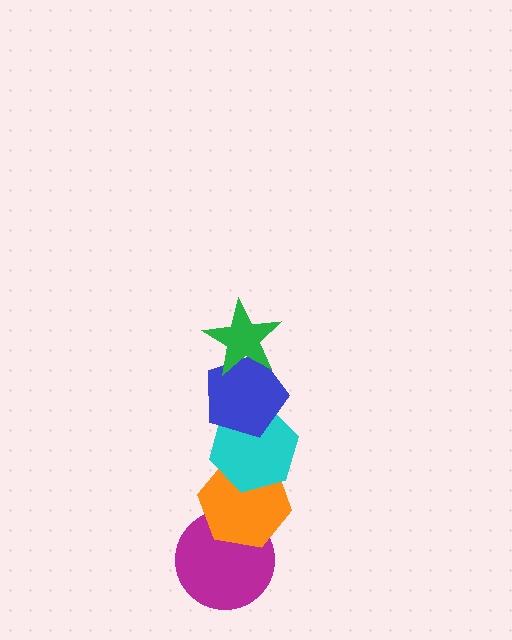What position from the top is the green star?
The green star is 1st from the top.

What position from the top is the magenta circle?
The magenta circle is 5th from the top.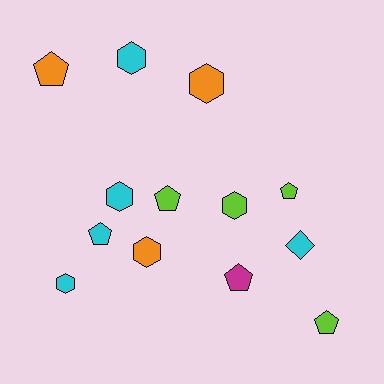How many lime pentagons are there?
There are 3 lime pentagons.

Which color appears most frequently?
Cyan, with 5 objects.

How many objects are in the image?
There are 13 objects.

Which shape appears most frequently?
Pentagon, with 6 objects.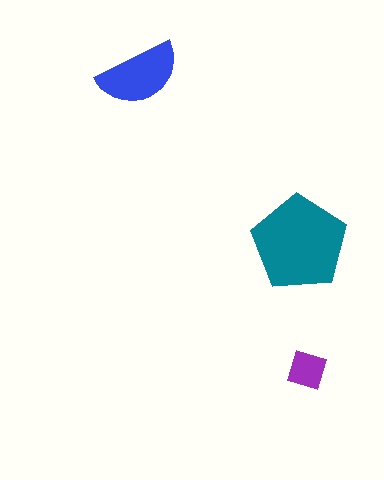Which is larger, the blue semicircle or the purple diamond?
The blue semicircle.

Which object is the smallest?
The purple diamond.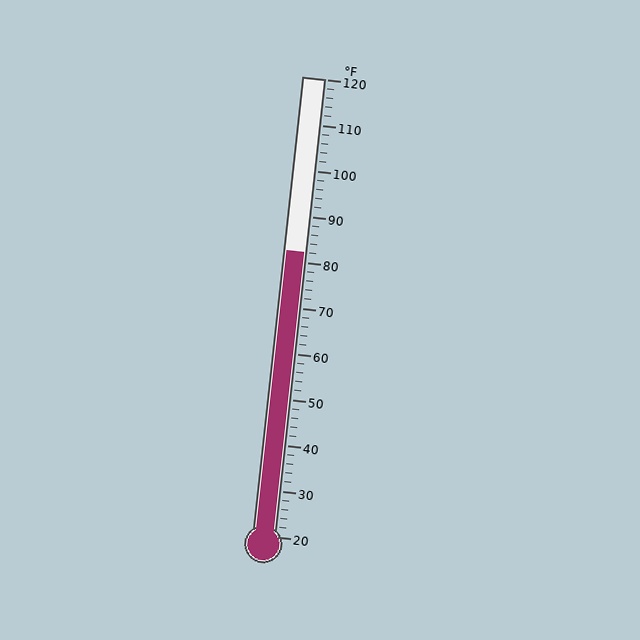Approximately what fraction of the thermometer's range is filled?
The thermometer is filled to approximately 60% of its range.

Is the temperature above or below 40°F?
The temperature is above 40°F.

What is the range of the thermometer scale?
The thermometer scale ranges from 20°F to 120°F.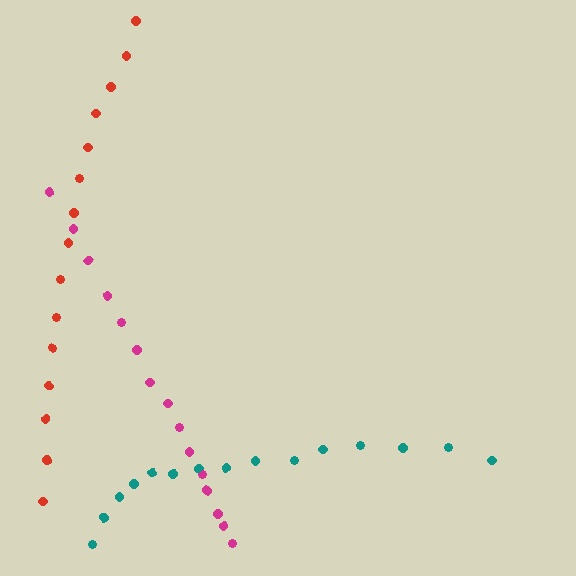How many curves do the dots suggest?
There are 3 distinct paths.